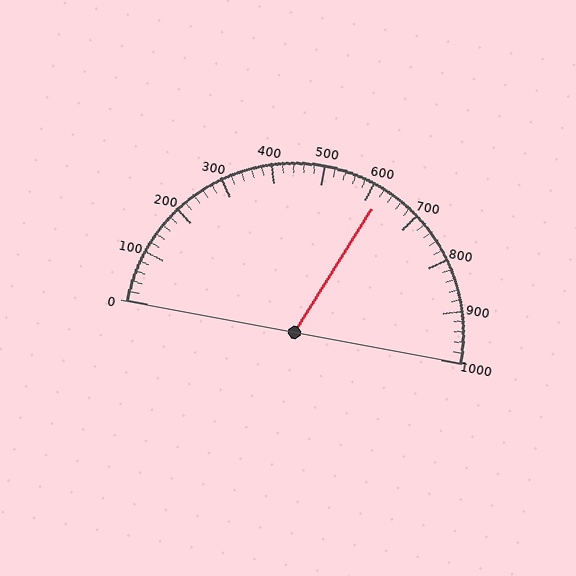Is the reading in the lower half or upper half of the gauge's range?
The reading is in the upper half of the range (0 to 1000).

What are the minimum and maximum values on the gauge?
The gauge ranges from 0 to 1000.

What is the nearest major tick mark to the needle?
The nearest major tick mark is 600.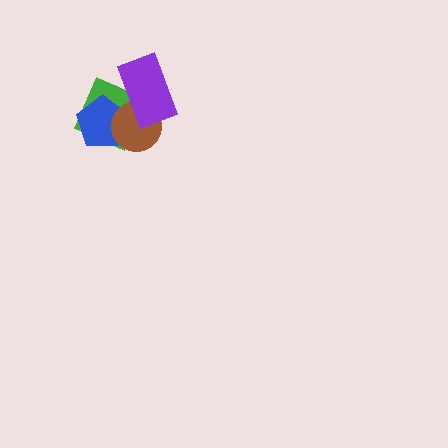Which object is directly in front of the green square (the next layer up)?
The blue pentagon is directly in front of the green square.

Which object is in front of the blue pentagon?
The brown circle is in front of the blue pentagon.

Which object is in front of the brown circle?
The purple rectangle is in front of the brown circle.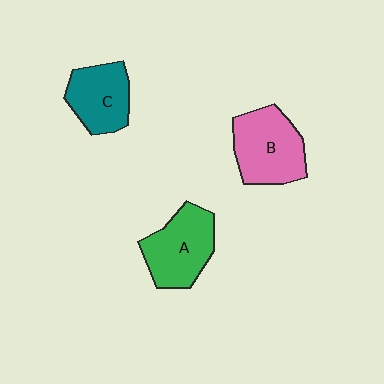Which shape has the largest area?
Shape B (pink).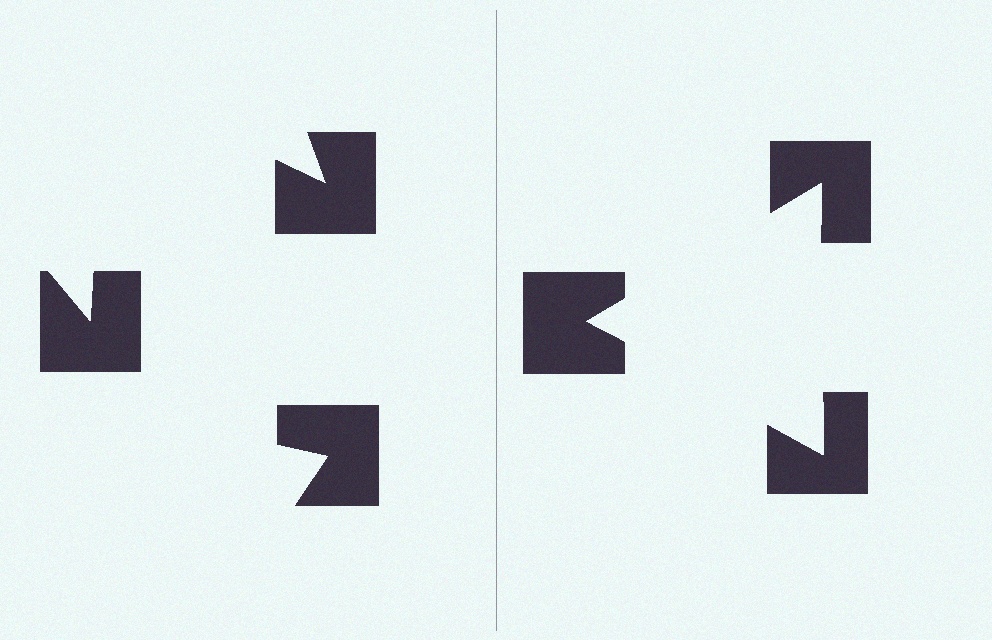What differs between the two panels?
The notched squares are positioned identically on both sides; only the wedge orientations differ. On the right they align to a triangle; on the left they are misaligned.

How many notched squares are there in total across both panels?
6 — 3 on each side.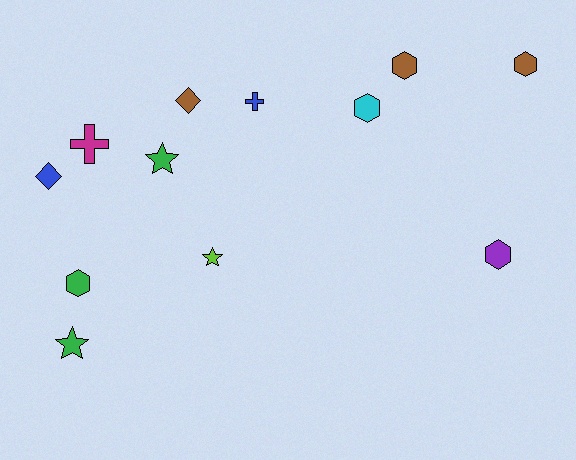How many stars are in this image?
There are 3 stars.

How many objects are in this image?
There are 12 objects.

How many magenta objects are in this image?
There is 1 magenta object.